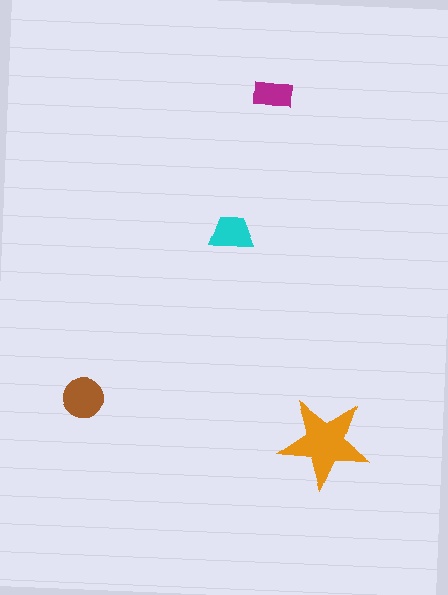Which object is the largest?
The orange star.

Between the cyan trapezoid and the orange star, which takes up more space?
The orange star.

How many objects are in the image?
There are 4 objects in the image.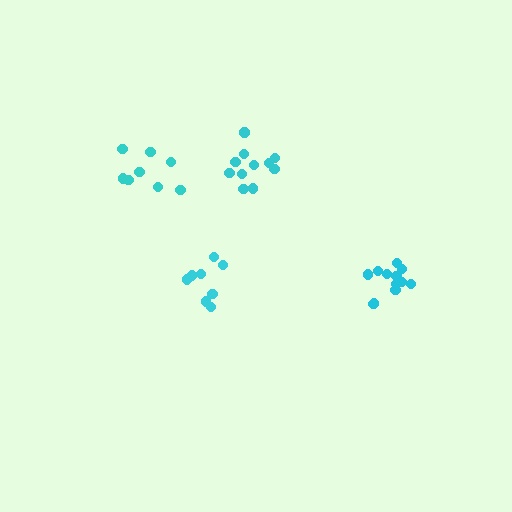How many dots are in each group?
Group 1: 12 dots, Group 2: 11 dots, Group 3: 8 dots, Group 4: 8 dots (39 total).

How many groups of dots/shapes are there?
There are 4 groups.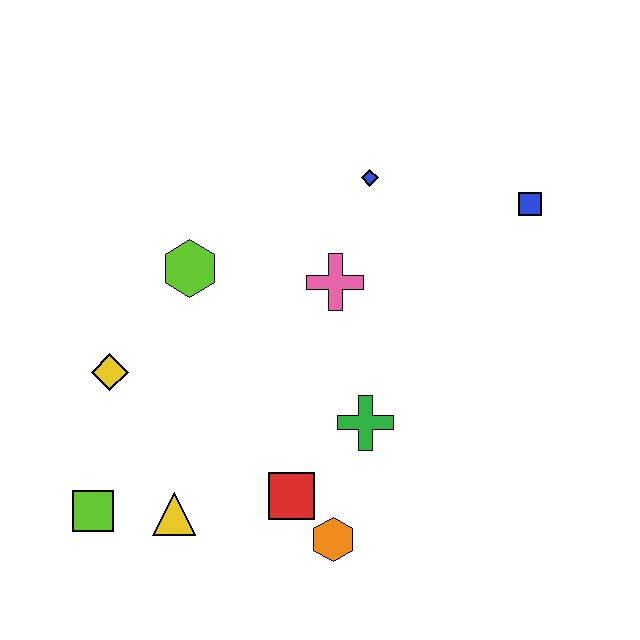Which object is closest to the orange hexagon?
The red square is closest to the orange hexagon.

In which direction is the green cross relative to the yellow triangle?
The green cross is to the right of the yellow triangle.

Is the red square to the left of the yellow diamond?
No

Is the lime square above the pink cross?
No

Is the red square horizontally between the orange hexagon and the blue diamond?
No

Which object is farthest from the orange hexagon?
The blue square is farthest from the orange hexagon.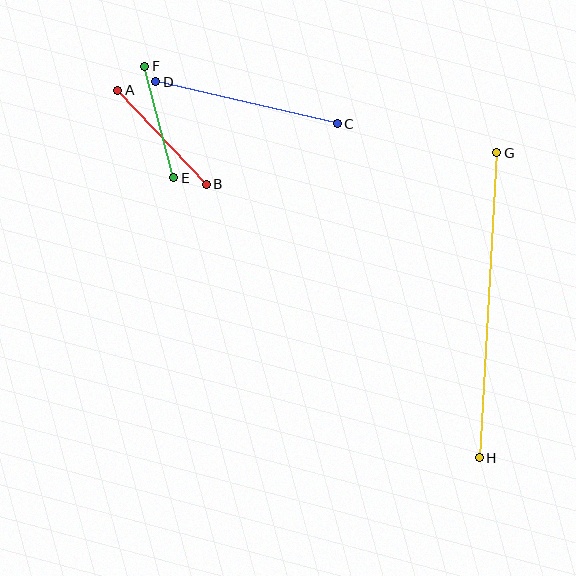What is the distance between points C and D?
The distance is approximately 186 pixels.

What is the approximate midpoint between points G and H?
The midpoint is at approximately (488, 305) pixels.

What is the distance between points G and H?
The distance is approximately 305 pixels.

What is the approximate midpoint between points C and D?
The midpoint is at approximately (246, 103) pixels.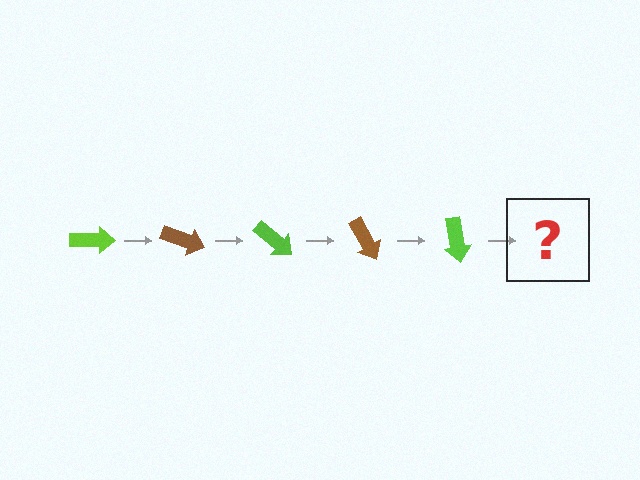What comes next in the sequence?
The next element should be a brown arrow, rotated 100 degrees from the start.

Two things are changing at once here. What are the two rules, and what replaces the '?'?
The two rules are that it rotates 20 degrees each step and the color cycles through lime and brown. The '?' should be a brown arrow, rotated 100 degrees from the start.